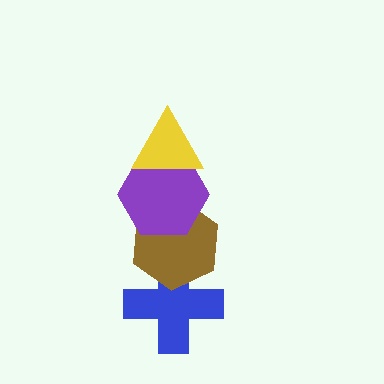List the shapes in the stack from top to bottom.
From top to bottom: the yellow triangle, the purple hexagon, the brown hexagon, the blue cross.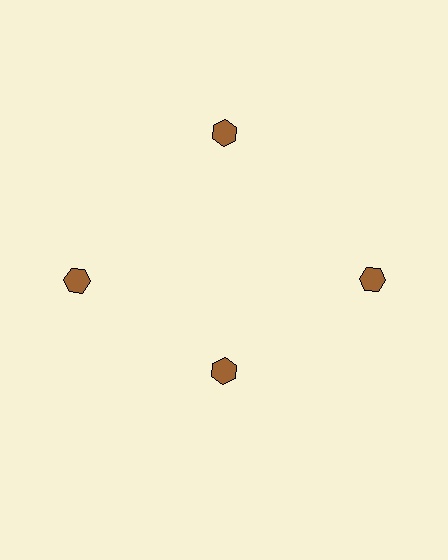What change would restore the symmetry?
The symmetry would be restored by moving it outward, back onto the ring so that all 4 hexagons sit at equal angles and equal distance from the center.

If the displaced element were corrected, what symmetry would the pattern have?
It would have 4-fold rotational symmetry — the pattern would map onto itself every 90 degrees.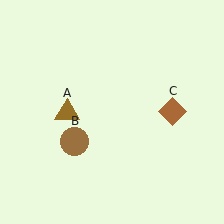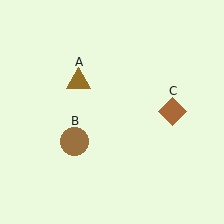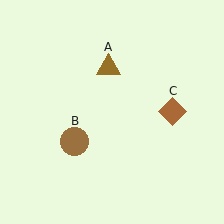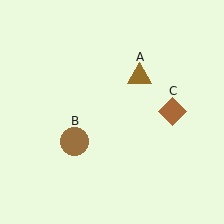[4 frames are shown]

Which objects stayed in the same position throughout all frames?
Brown circle (object B) and brown diamond (object C) remained stationary.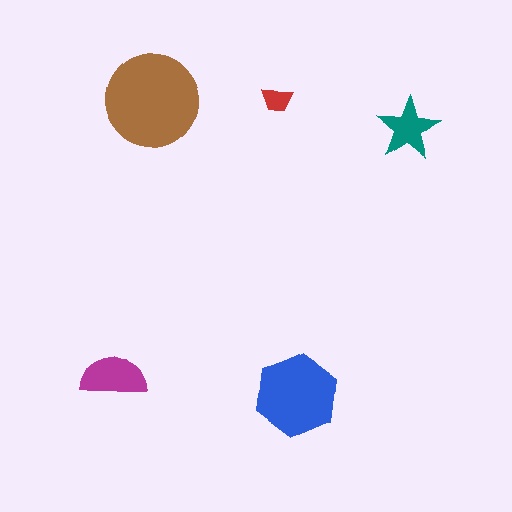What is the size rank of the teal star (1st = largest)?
4th.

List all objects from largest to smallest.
The brown circle, the blue hexagon, the magenta semicircle, the teal star, the red trapezoid.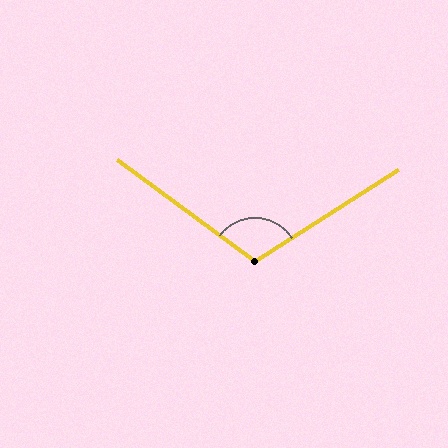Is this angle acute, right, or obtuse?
It is obtuse.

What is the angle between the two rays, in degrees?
Approximately 111 degrees.